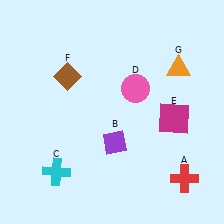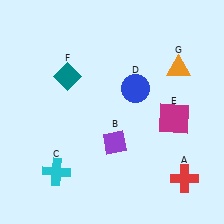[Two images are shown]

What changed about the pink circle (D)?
In Image 1, D is pink. In Image 2, it changed to blue.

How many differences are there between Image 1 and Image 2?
There are 2 differences between the two images.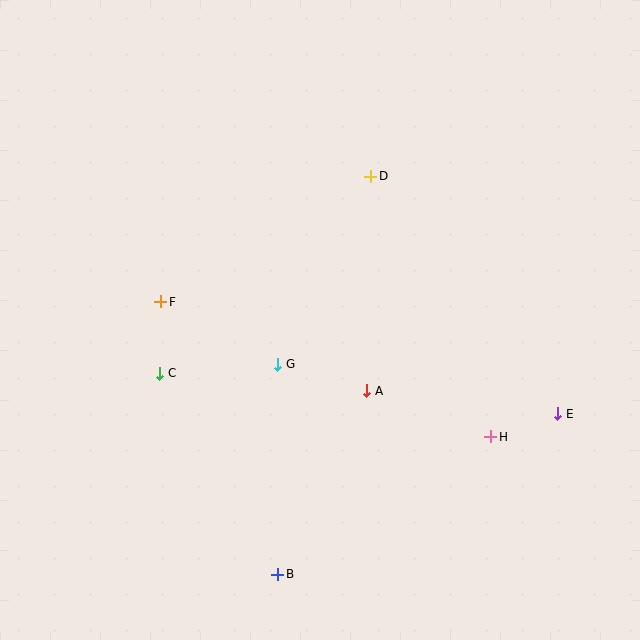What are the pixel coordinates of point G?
Point G is at (278, 364).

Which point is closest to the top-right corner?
Point D is closest to the top-right corner.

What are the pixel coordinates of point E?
Point E is at (558, 414).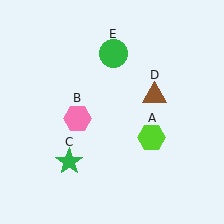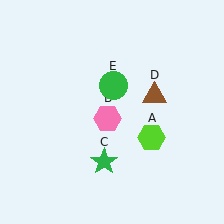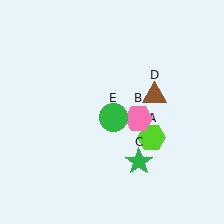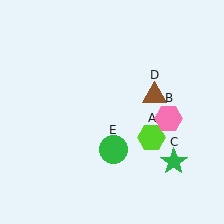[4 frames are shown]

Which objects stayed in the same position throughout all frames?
Lime hexagon (object A) and brown triangle (object D) remained stationary.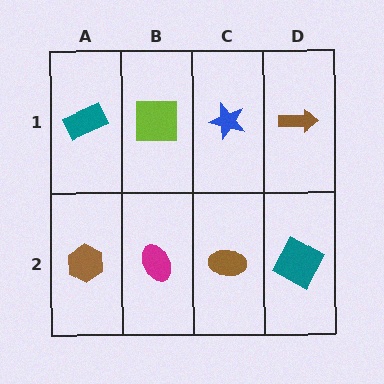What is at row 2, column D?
A teal square.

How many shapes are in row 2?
4 shapes.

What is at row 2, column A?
A brown hexagon.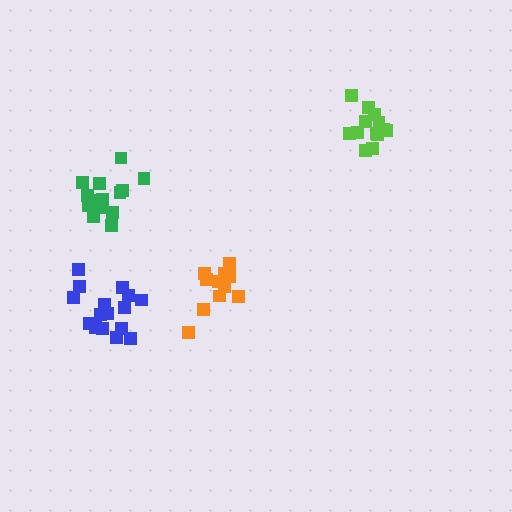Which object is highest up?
The lime cluster is topmost.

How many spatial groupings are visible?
There are 4 spatial groupings.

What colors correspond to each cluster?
The clusters are colored: orange, lime, blue, green.